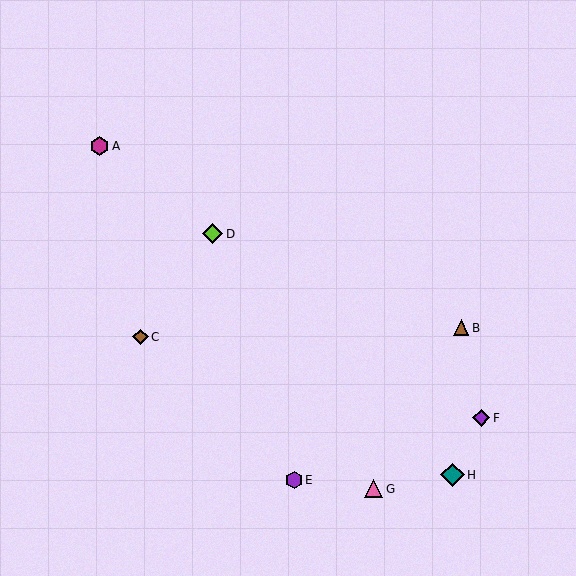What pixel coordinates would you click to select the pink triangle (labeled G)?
Click at (374, 489) to select the pink triangle G.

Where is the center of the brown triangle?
The center of the brown triangle is at (461, 328).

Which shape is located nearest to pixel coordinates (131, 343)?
The brown diamond (labeled C) at (140, 337) is nearest to that location.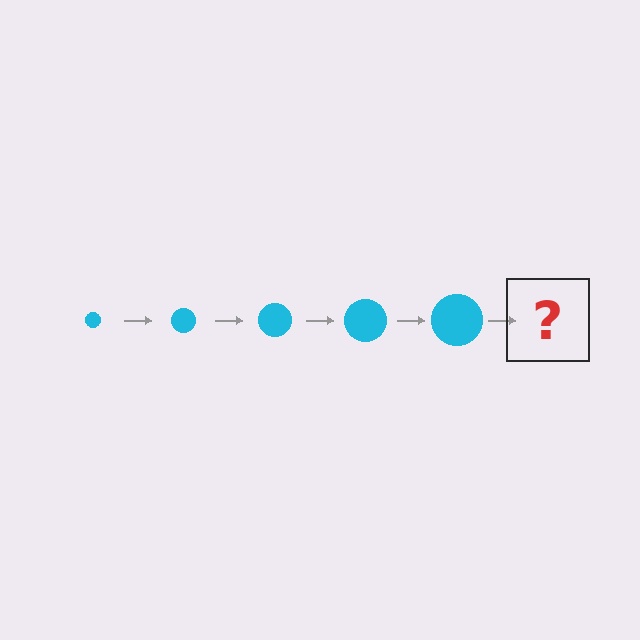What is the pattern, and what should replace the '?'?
The pattern is that the circle gets progressively larger each step. The '?' should be a cyan circle, larger than the previous one.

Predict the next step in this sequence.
The next step is a cyan circle, larger than the previous one.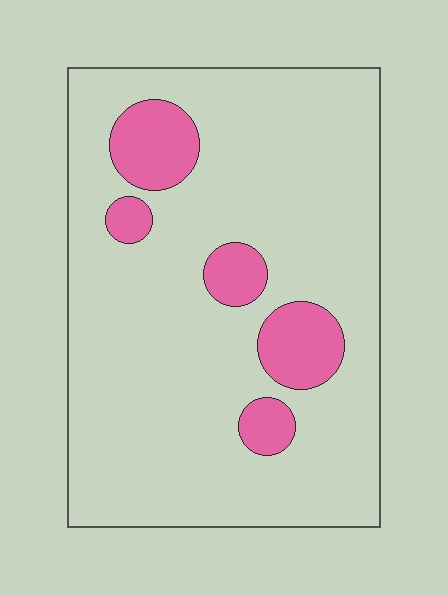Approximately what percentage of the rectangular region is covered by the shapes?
Approximately 15%.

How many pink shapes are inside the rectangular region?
5.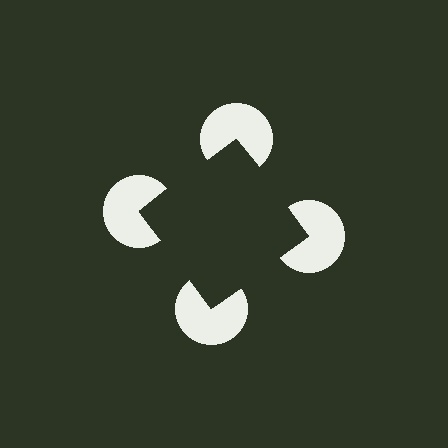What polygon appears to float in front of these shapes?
An illusory square — its edges are inferred from the aligned wedge cuts in the pac-man discs, not physically drawn.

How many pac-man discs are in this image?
There are 4 — one at each vertex of the illusory square.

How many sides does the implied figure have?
4 sides.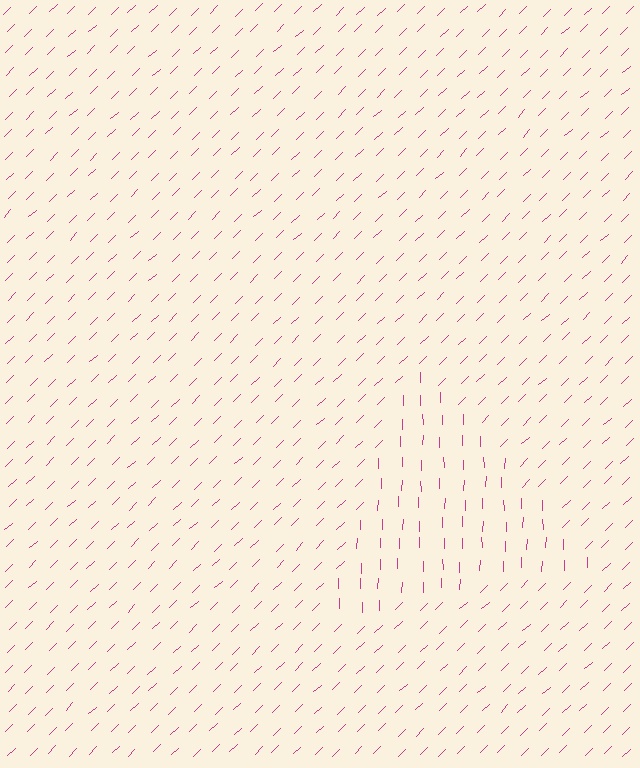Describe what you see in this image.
The image is filled with small magenta line segments. A triangle region in the image has lines oriented differently from the surrounding lines, creating a visible texture boundary.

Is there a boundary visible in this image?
Yes, there is a texture boundary formed by a change in line orientation.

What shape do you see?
I see a triangle.